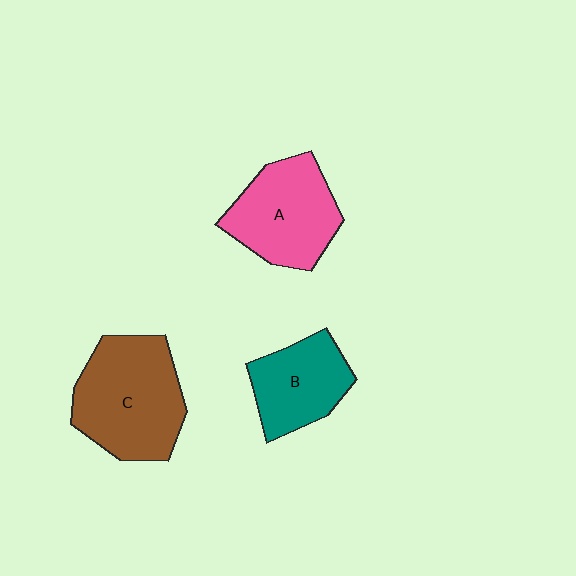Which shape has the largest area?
Shape C (brown).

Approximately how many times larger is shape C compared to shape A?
Approximately 1.2 times.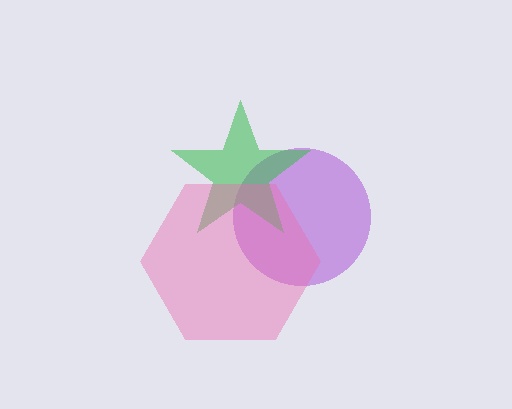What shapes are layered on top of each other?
The layered shapes are: a purple circle, a green star, a pink hexagon.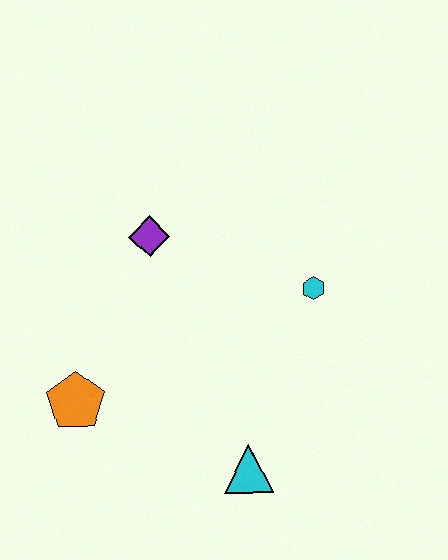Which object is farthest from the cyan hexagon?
The orange pentagon is farthest from the cyan hexagon.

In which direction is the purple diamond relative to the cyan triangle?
The purple diamond is above the cyan triangle.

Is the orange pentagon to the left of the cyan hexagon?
Yes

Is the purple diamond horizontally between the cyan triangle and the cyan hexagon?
No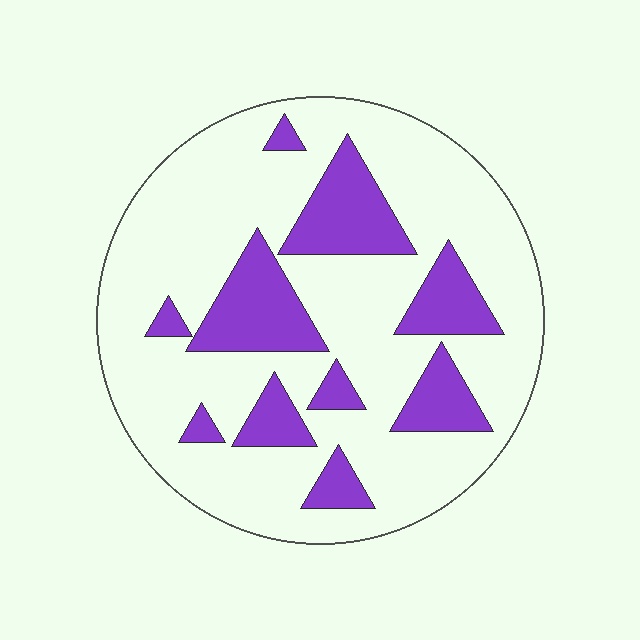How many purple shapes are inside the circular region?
10.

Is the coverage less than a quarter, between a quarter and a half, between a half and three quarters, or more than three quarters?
Less than a quarter.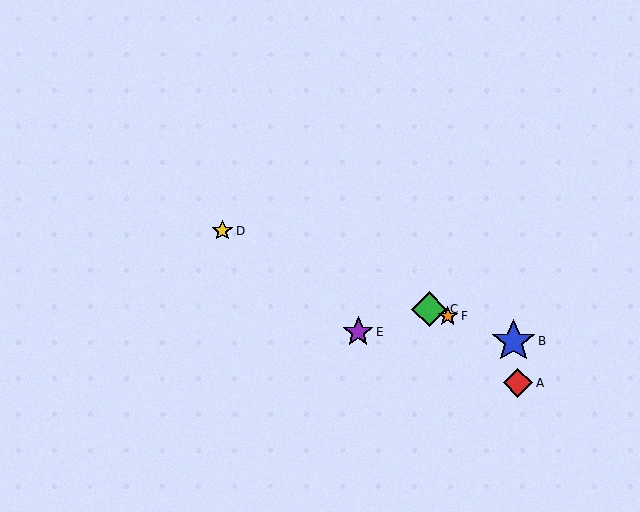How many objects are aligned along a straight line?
4 objects (B, C, D, F) are aligned along a straight line.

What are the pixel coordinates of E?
Object E is at (358, 332).